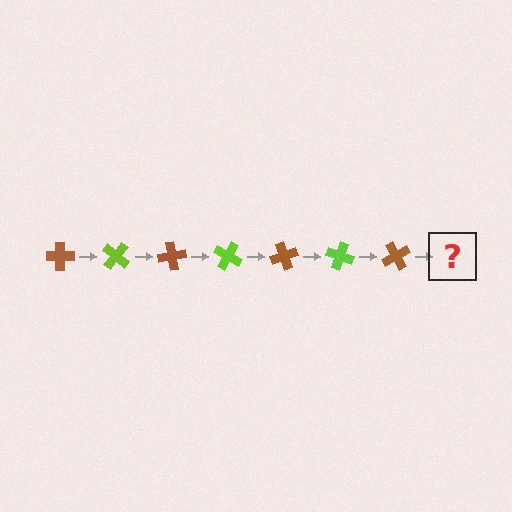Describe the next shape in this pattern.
It should be a lime cross, rotated 280 degrees from the start.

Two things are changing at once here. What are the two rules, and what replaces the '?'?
The two rules are that it rotates 40 degrees each step and the color cycles through brown and lime. The '?' should be a lime cross, rotated 280 degrees from the start.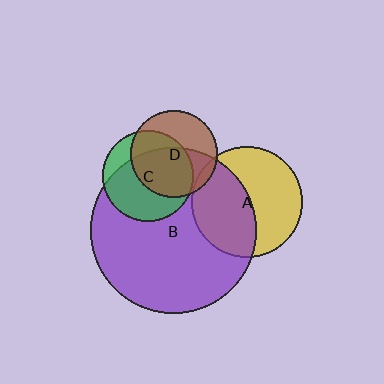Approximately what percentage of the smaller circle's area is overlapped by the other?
Approximately 55%.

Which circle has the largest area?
Circle B (purple).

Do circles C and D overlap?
Yes.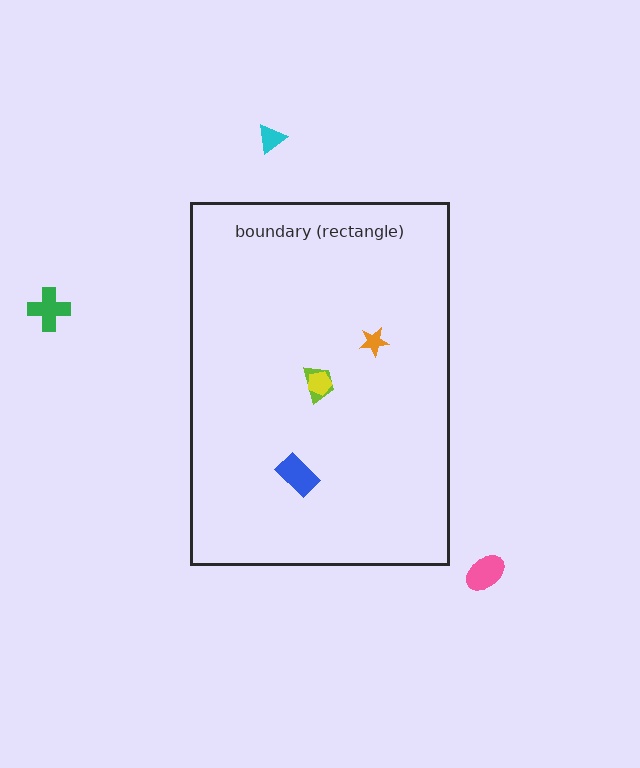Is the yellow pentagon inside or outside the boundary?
Inside.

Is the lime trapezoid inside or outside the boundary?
Inside.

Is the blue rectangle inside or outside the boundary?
Inside.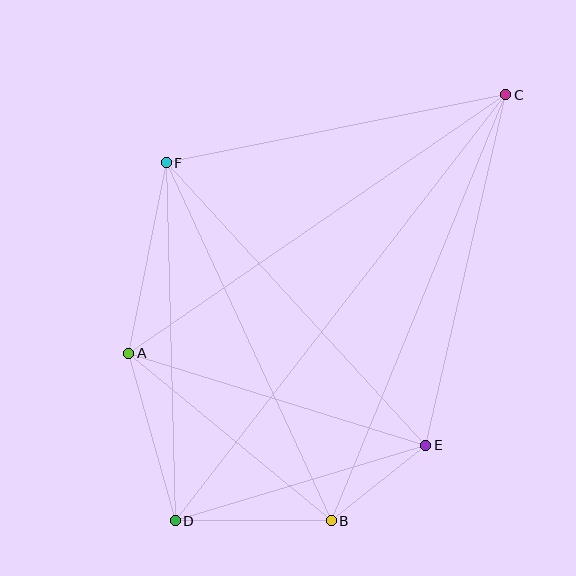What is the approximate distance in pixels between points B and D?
The distance between B and D is approximately 156 pixels.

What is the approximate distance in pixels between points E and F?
The distance between E and F is approximately 383 pixels.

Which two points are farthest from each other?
Points C and D are farthest from each other.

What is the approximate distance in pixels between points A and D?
The distance between A and D is approximately 173 pixels.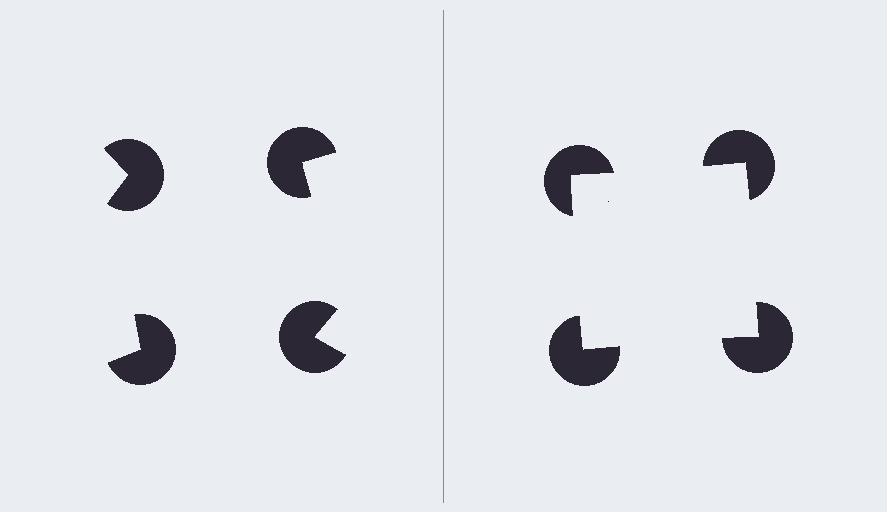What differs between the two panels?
The pac-man discs are positioned identically on both sides; only the wedge orientations differ. On the right they align to a square; on the left they are misaligned.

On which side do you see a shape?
An illusory square appears on the right side. On the left side the wedge cuts are rotated, so no coherent shape forms.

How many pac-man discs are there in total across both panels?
8 — 4 on each side.